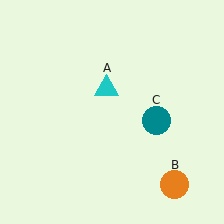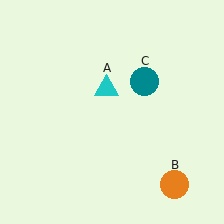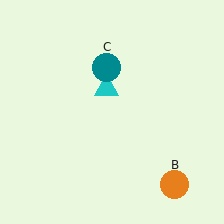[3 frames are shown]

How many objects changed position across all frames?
1 object changed position: teal circle (object C).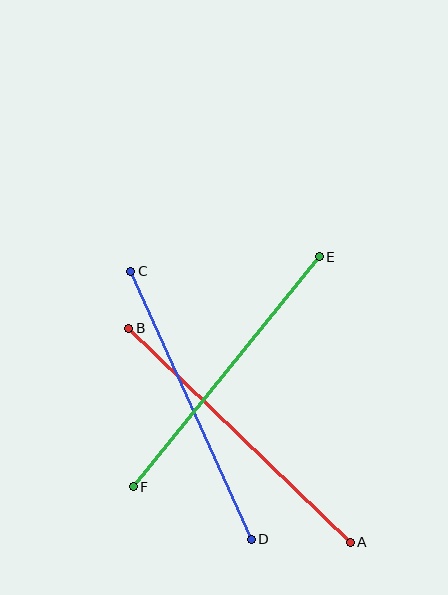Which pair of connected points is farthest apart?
Points A and B are farthest apart.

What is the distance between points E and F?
The distance is approximately 296 pixels.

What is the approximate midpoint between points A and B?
The midpoint is at approximately (239, 435) pixels.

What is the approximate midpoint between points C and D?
The midpoint is at approximately (191, 405) pixels.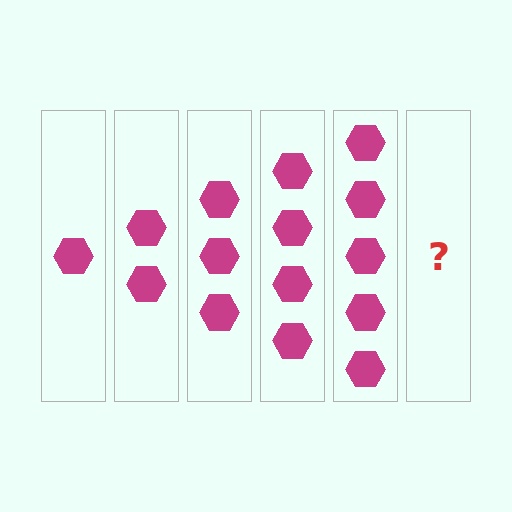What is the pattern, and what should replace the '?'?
The pattern is that each step adds one more hexagon. The '?' should be 6 hexagons.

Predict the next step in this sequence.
The next step is 6 hexagons.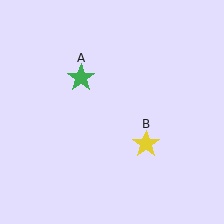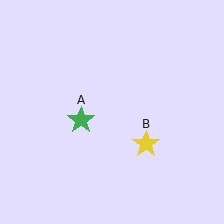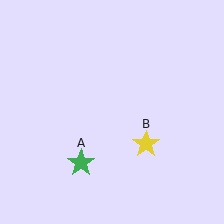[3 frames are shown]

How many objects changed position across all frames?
1 object changed position: green star (object A).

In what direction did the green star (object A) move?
The green star (object A) moved down.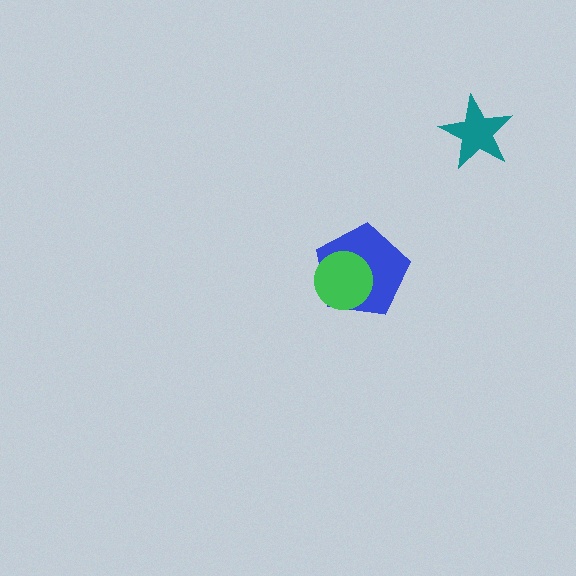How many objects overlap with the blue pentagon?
1 object overlaps with the blue pentagon.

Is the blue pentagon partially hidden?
Yes, it is partially covered by another shape.